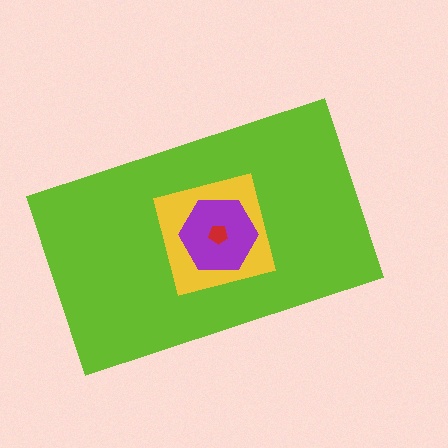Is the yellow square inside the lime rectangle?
Yes.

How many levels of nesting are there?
4.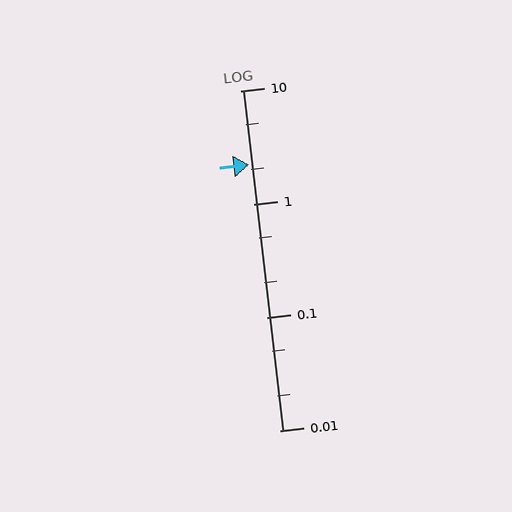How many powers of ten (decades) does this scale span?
The scale spans 3 decades, from 0.01 to 10.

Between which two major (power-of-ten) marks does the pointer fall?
The pointer is between 1 and 10.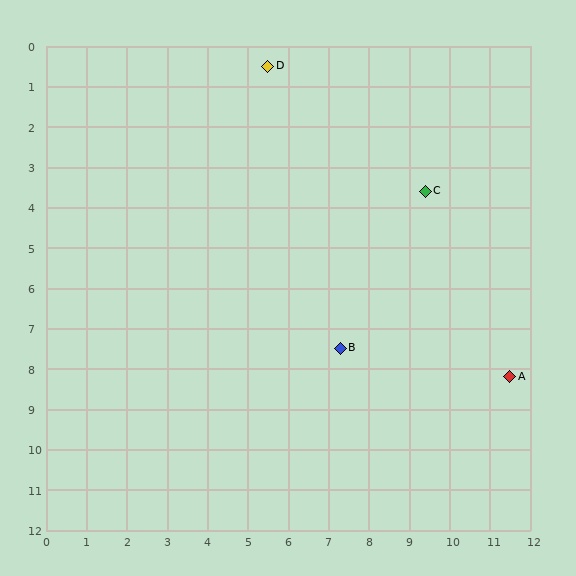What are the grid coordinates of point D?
Point D is at approximately (5.5, 0.5).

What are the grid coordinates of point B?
Point B is at approximately (7.3, 7.5).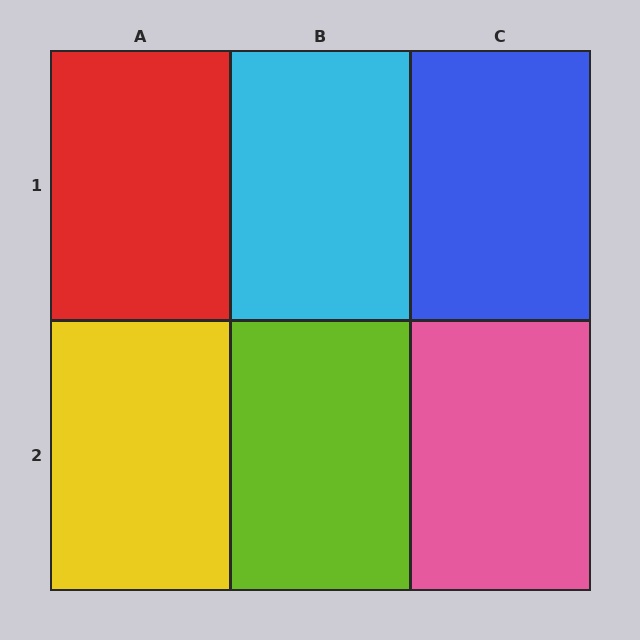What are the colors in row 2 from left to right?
Yellow, lime, pink.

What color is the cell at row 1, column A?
Red.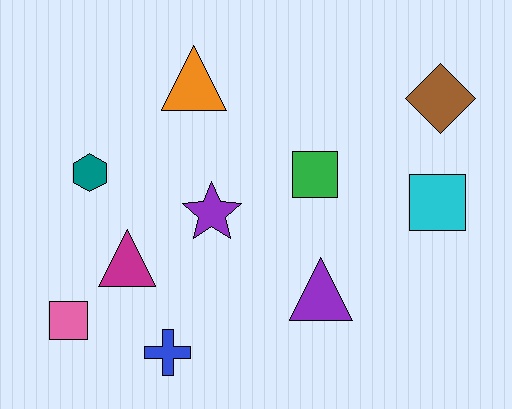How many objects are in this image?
There are 10 objects.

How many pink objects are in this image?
There is 1 pink object.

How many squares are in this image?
There are 3 squares.